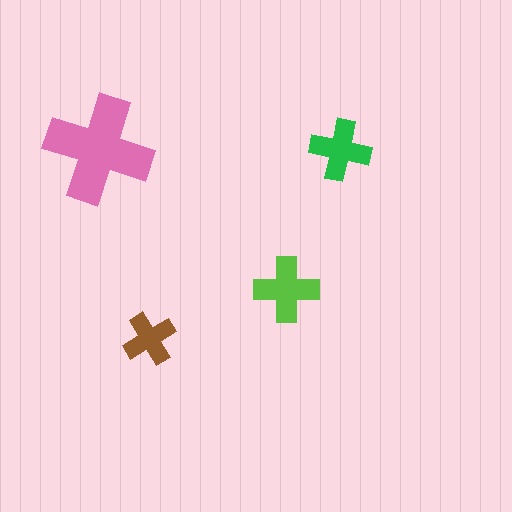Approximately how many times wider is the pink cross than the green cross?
About 2 times wider.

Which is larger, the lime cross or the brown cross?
The lime one.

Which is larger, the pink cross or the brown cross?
The pink one.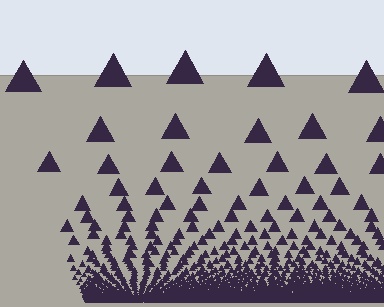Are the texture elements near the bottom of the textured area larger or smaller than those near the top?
Smaller. The gradient is inverted — elements near the bottom are smaller and denser.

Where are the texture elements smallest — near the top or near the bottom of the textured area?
Near the bottom.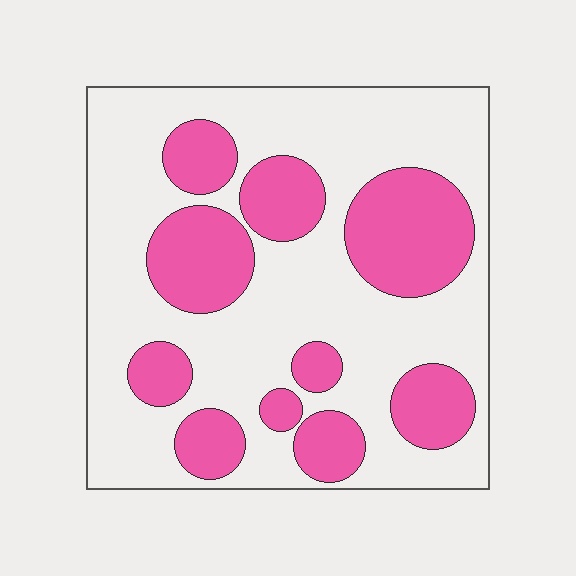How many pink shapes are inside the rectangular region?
10.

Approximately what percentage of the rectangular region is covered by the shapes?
Approximately 35%.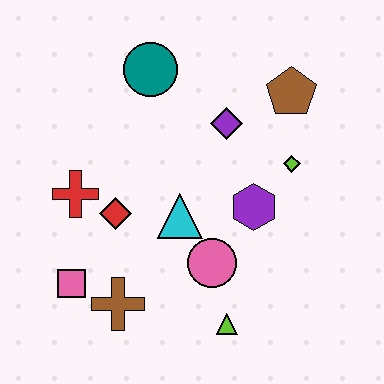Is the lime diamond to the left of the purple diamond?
No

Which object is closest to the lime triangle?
The pink circle is closest to the lime triangle.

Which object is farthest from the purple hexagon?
The pink square is farthest from the purple hexagon.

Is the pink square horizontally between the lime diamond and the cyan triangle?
No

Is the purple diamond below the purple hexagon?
No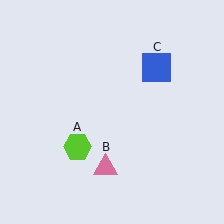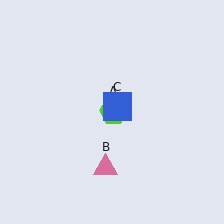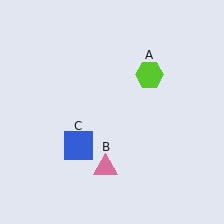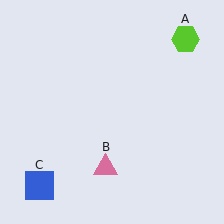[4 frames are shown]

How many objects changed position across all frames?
2 objects changed position: lime hexagon (object A), blue square (object C).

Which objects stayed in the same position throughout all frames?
Pink triangle (object B) remained stationary.